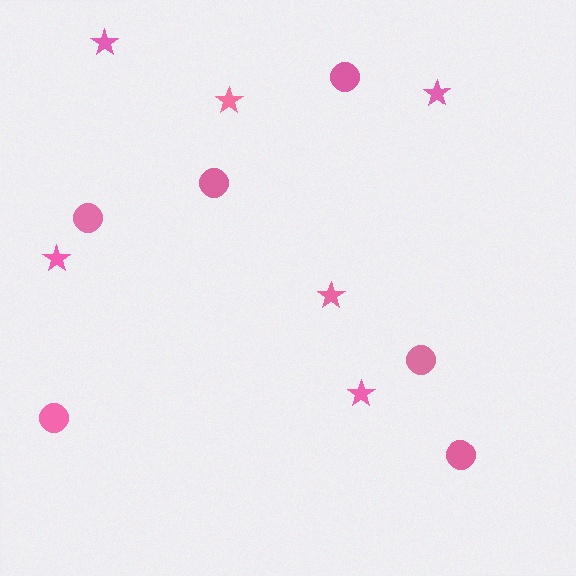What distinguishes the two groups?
There are 2 groups: one group of stars (6) and one group of circles (6).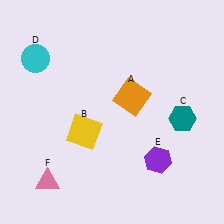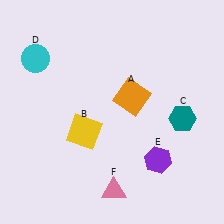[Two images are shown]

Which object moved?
The pink triangle (F) moved right.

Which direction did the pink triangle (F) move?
The pink triangle (F) moved right.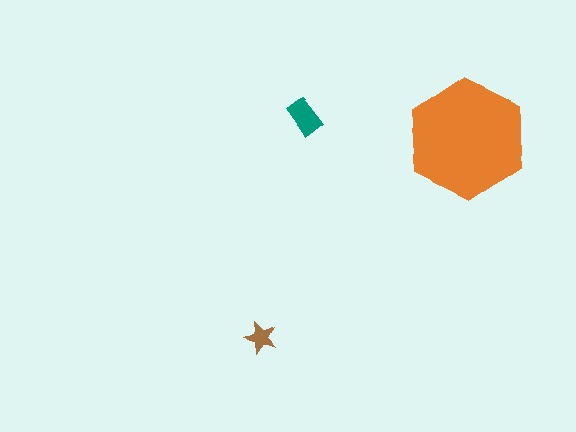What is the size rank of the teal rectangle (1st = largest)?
2nd.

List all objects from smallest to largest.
The brown star, the teal rectangle, the orange hexagon.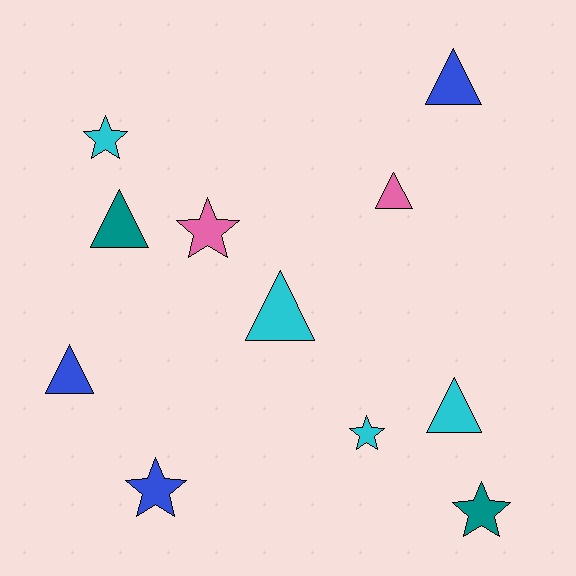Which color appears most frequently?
Cyan, with 4 objects.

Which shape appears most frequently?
Triangle, with 6 objects.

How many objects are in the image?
There are 11 objects.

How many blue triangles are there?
There are 2 blue triangles.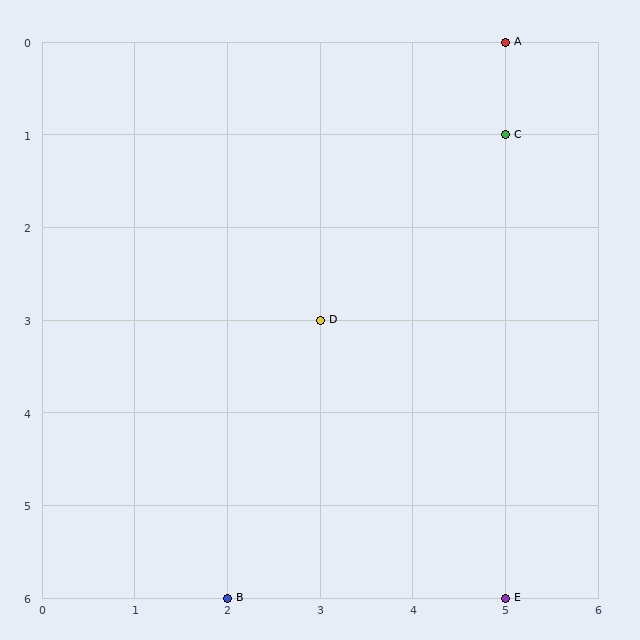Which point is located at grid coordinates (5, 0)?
Point A is at (5, 0).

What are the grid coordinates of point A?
Point A is at grid coordinates (5, 0).